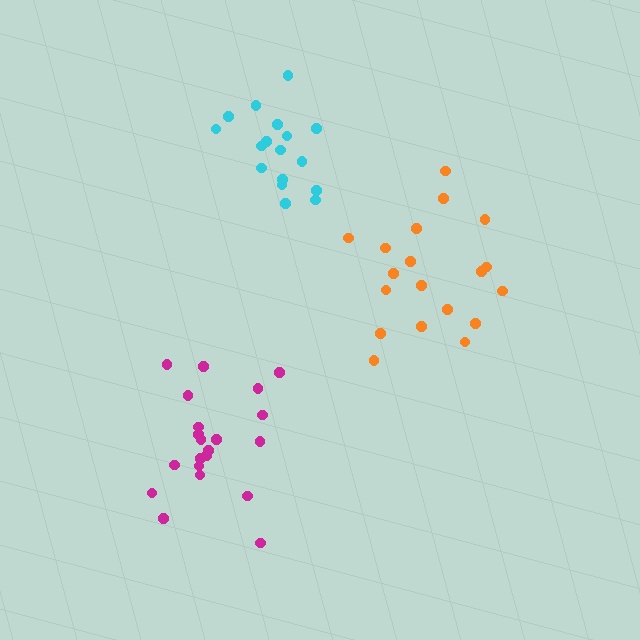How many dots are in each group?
Group 1: 19 dots, Group 2: 21 dots, Group 3: 18 dots (58 total).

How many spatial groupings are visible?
There are 3 spatial groupings.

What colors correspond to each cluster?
The clusters are colored: orange, magenta, cyan.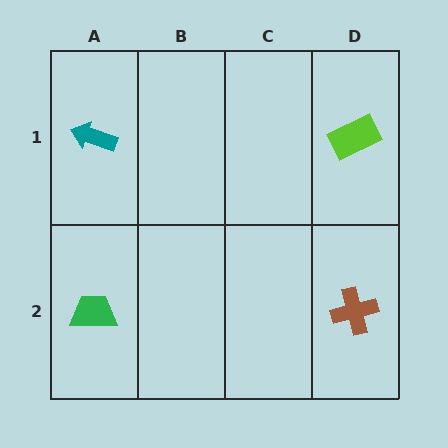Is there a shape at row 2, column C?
No, that cell is empty.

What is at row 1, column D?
A lime rectangle.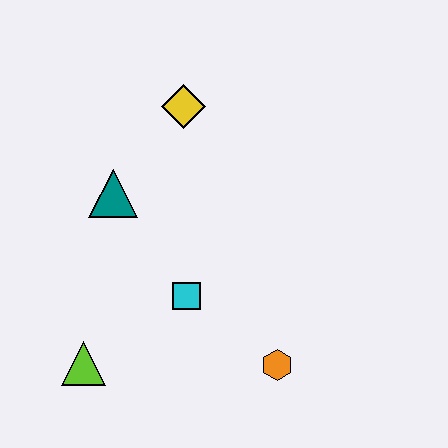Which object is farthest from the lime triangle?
The yellow diamond is farthest from the lime triangle.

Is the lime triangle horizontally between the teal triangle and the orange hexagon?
No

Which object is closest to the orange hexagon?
The cyan square is closest to the orange hexagon.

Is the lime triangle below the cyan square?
Yes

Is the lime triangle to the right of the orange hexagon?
No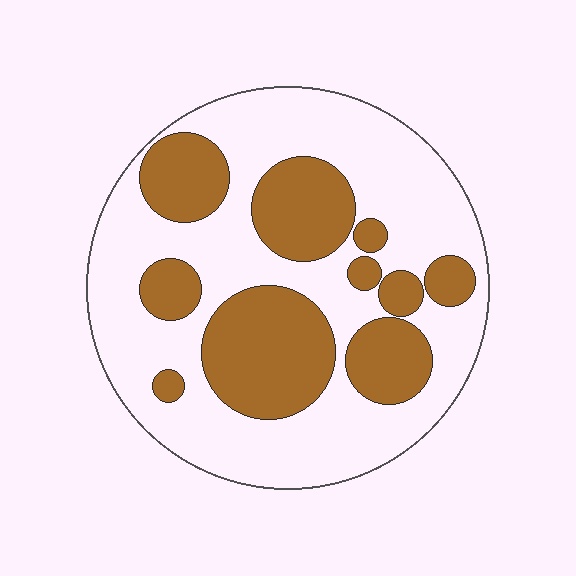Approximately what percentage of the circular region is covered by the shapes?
Approximately 35%.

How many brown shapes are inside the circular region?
10.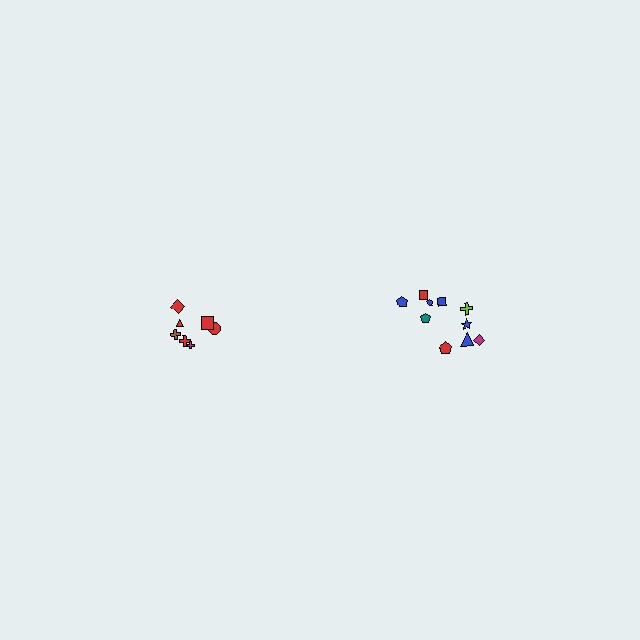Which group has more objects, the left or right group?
The right group.